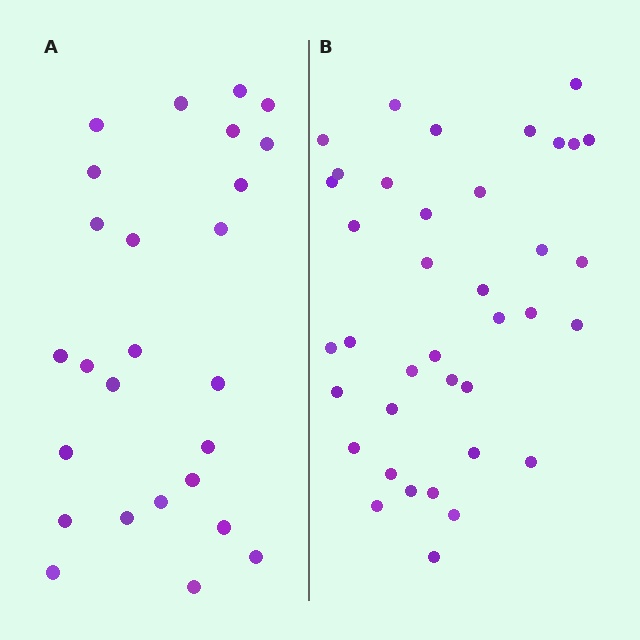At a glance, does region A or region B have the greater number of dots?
Region B (the right region) has more dots.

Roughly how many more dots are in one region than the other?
Region B has roughly 12 or so more dots than region A.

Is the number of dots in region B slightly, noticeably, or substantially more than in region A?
Region B has substantially more. The ratio is roughly 1.5 to 1.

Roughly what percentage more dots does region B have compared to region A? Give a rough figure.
About 45% more.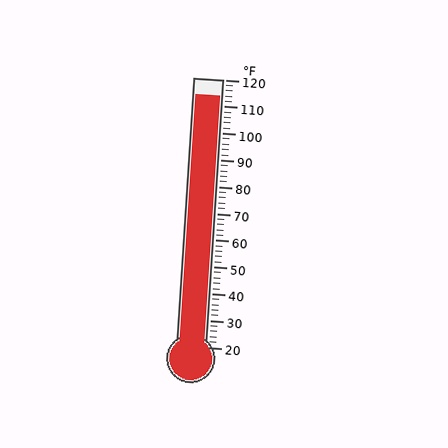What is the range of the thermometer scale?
The thermometer scale ranges from 20°F to 120°F.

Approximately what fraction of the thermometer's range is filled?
The thermometer is filled to approximately 95% of its range.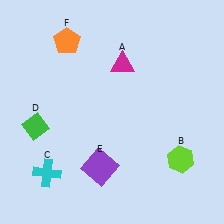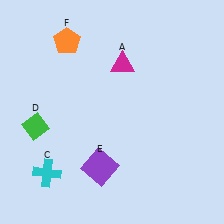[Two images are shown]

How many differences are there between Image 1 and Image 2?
There is 1 difference between the two images.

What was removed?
The lime hexagon (B) was removed in Image 2.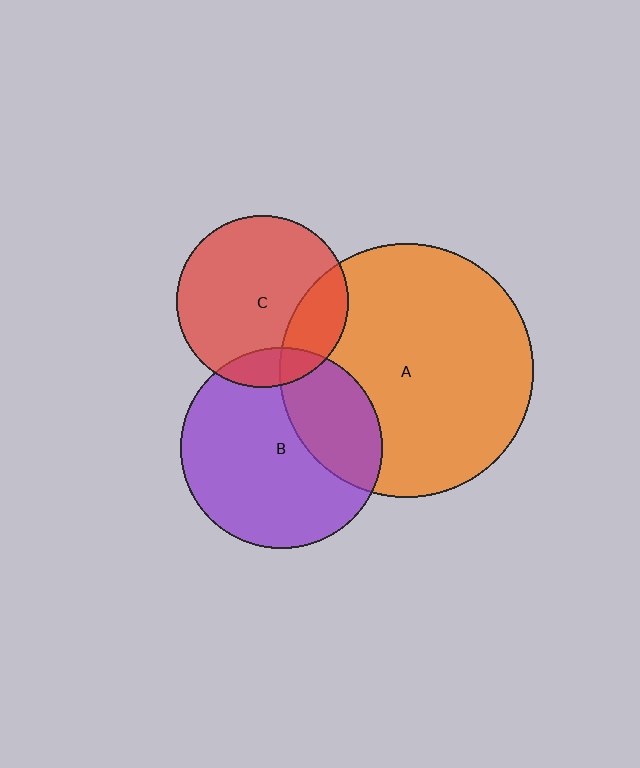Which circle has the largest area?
Circle A (orange).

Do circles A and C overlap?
Yes.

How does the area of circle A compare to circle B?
Approximately 1.6 times.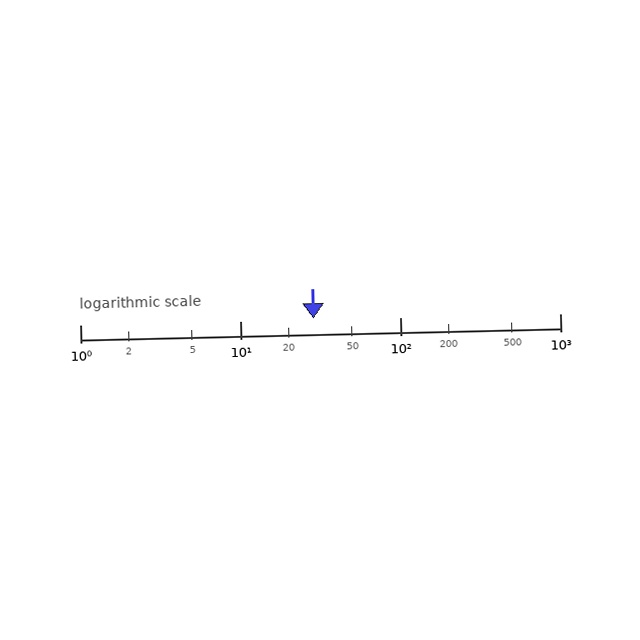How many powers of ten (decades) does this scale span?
The scale spans 3 decades, from 1 to 1000.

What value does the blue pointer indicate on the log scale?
The pointer indicates approximately 29.